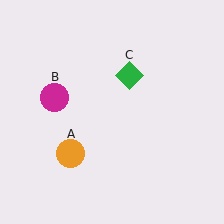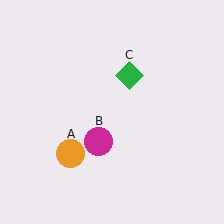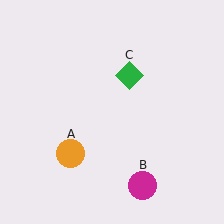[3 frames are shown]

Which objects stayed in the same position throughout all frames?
Orange circle (object A) and green diamond (object C) remained stationary.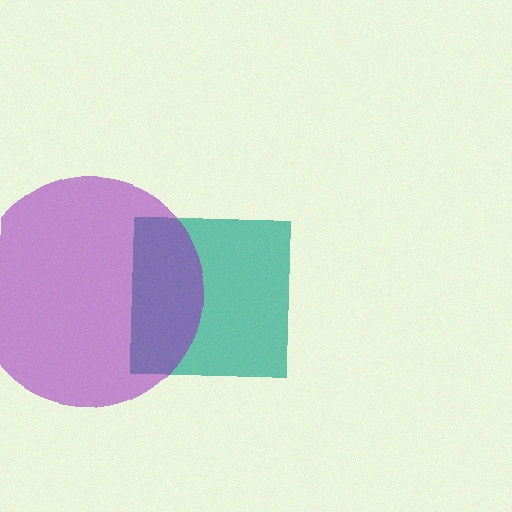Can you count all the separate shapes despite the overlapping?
Yes, there are 2 separate shapes.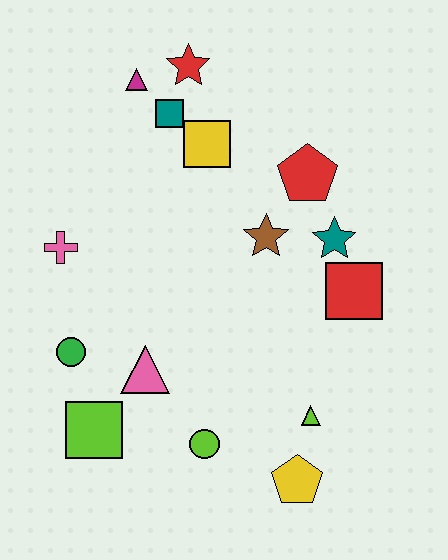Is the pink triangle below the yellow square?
Yes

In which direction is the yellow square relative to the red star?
The yellow square is below the red star.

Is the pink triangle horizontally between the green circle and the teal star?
Yes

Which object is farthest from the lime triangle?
The magenta triangle is farthest from the lime triangle.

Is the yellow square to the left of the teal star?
Yes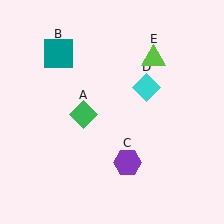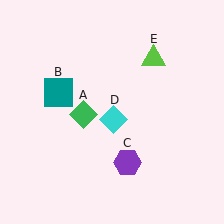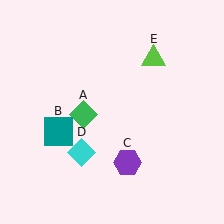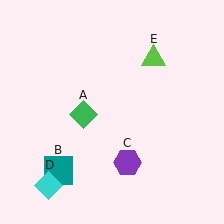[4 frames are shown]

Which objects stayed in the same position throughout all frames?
Green diamond (object A) and purple hexagon (object C) and lime triangle (object E) remained stationary.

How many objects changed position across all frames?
2 objects changed position: teal square (object B), cyan diamond (object D).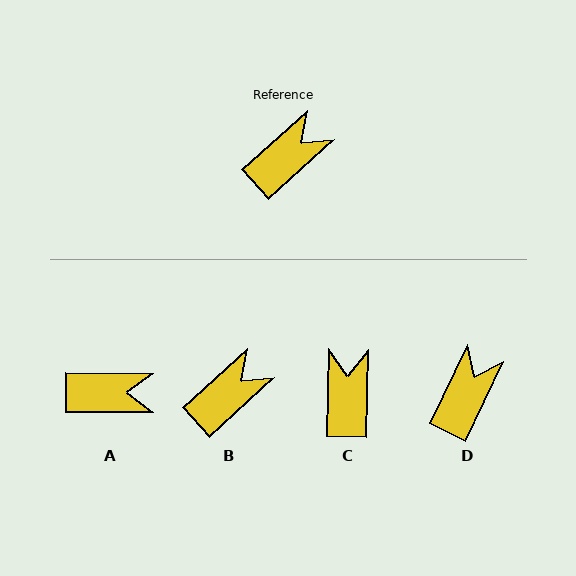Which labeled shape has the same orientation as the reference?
B.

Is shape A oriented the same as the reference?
No, it is off by about 43 degrees.